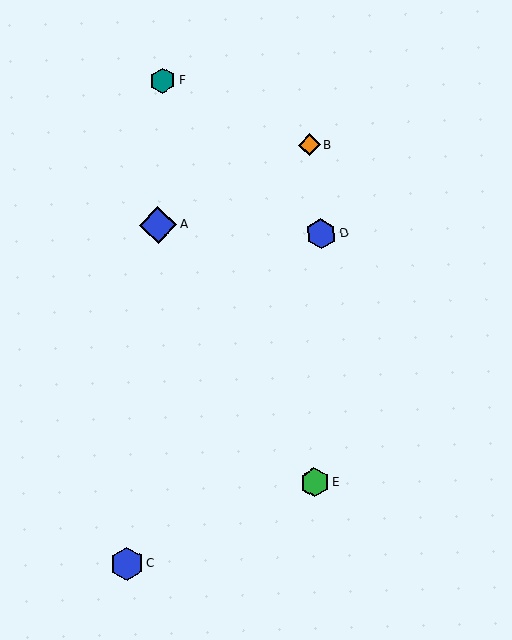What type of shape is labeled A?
Shape A is a blue diamond.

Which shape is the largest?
The blue diamond (labeled A) is the largest.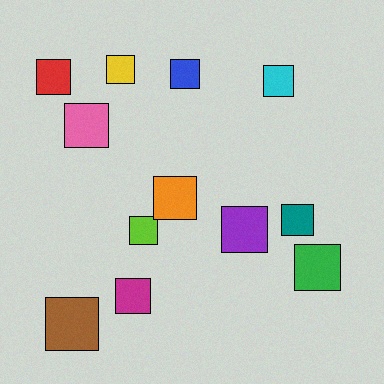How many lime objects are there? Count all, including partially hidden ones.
There is 1 lime object.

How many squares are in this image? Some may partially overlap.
There are 12 squares.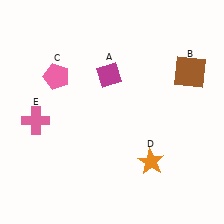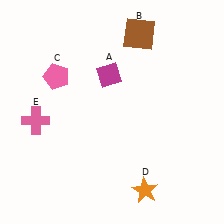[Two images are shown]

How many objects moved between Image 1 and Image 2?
2 objects moved between the two images.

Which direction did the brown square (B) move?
The brown square (B) moved left.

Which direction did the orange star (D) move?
The orange star (D) moved down.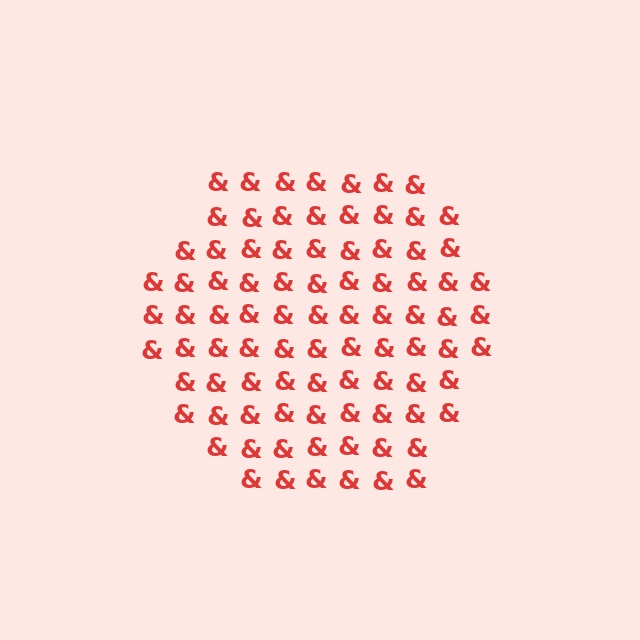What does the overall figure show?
The overall figure shows a hexagon.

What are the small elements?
The small elements are ampersands.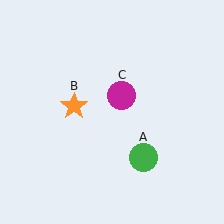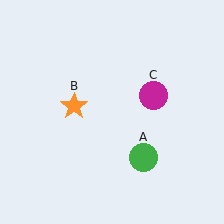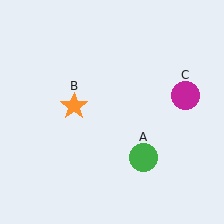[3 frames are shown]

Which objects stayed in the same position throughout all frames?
Green circle (object A) and orange star (object B) remained stationary.